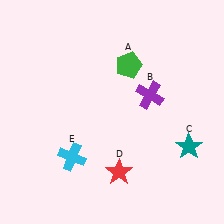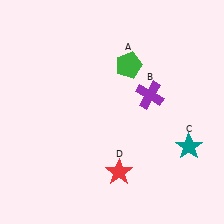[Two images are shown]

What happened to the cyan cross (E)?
The cyan cross (E) was removed in Image 2. It was in the bottom-left area of Image 1.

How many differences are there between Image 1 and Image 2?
There is 1 difference between the two images.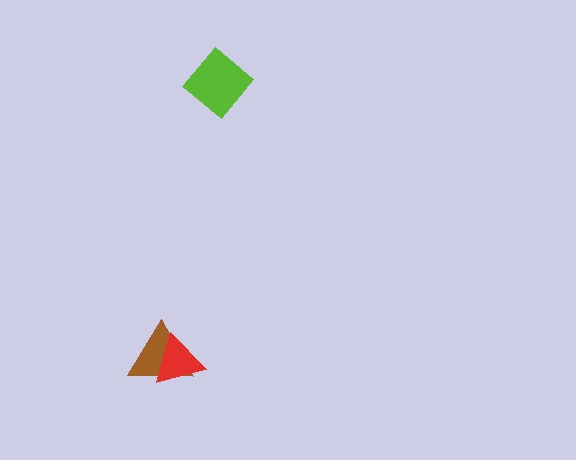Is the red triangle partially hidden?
No, no other shape covers it.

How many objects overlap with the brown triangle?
1 object overlaps with the brown triangle.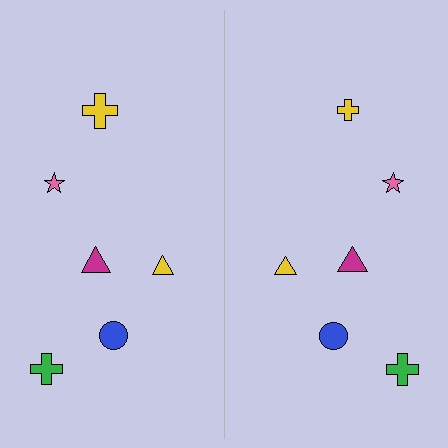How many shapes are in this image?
There are 12 shapes in this image.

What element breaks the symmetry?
The yellow cross on the right side has a different size than its mirror counterpart.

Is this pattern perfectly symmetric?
No, the pattern is not perfectly symmetric. The yellow cross on the right side has a different size than its mirror counterpart.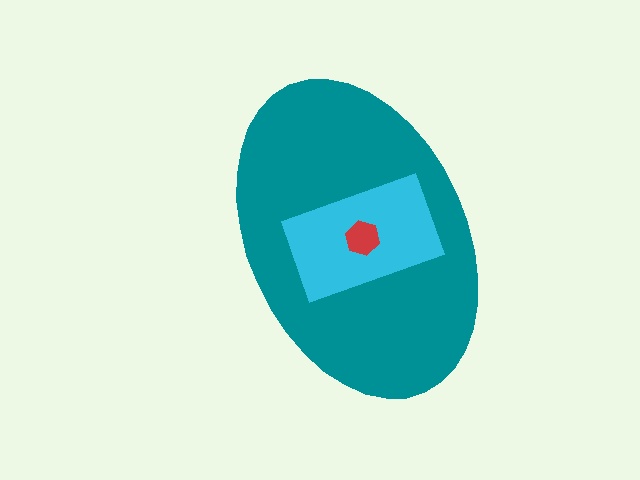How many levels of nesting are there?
3.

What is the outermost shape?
The teal ellipse.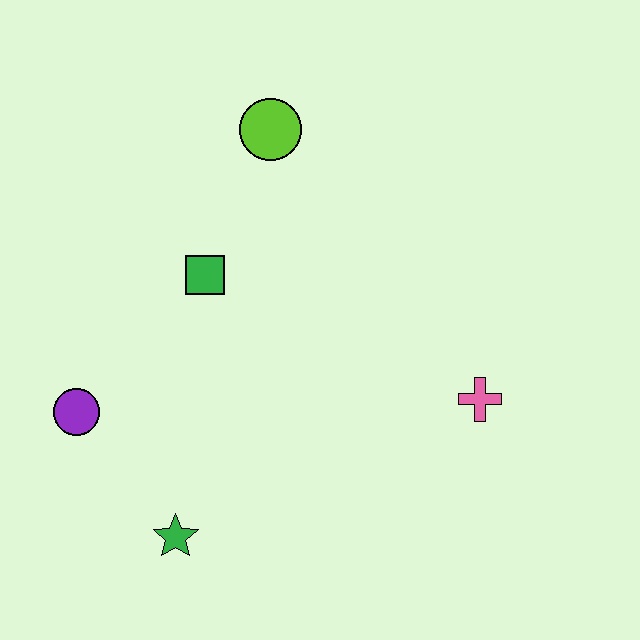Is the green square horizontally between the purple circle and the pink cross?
Yes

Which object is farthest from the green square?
The pink cross is farthest from the green square.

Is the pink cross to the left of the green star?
No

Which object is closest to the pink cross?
The green square is closest to the pink cross.